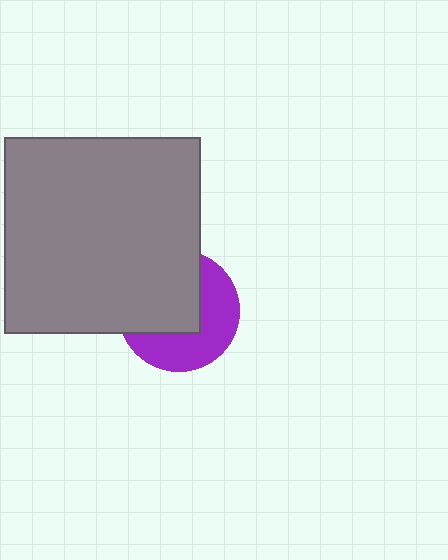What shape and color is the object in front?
The object in front is a gray square.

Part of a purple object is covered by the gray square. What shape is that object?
It is a circle.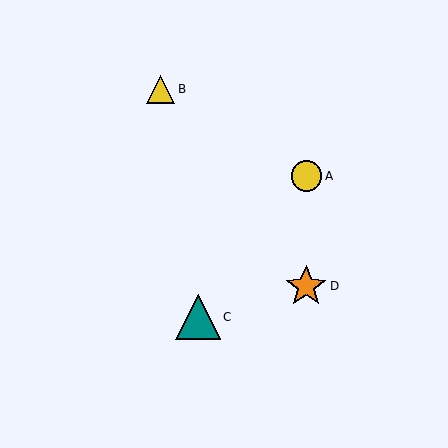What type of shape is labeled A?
Shape A is a yellow circle.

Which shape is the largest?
The teal triangle (labeled C) is the largest.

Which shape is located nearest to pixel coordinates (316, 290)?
The orange star (labeled D) at (306, 286) is nearest to that location.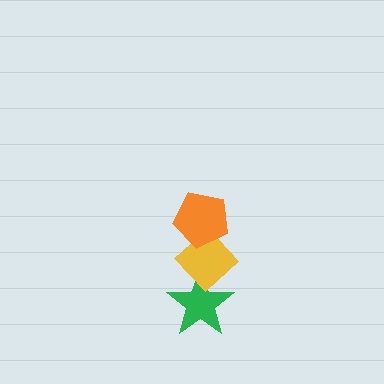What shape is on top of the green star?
The yellow diamond is on top of the green star.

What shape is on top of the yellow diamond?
The orange pentagon is on top of the yellow diamond.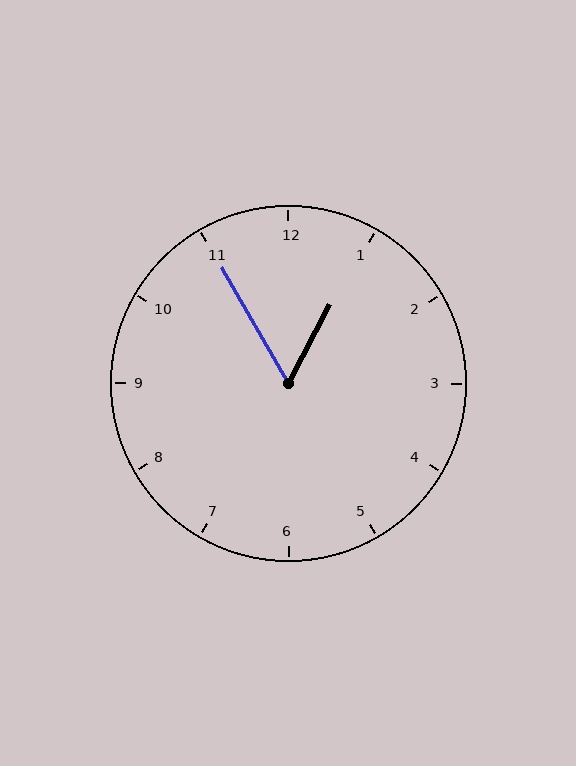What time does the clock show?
12:55.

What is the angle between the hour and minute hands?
Approximately 58 degrees.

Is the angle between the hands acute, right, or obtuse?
It is acute.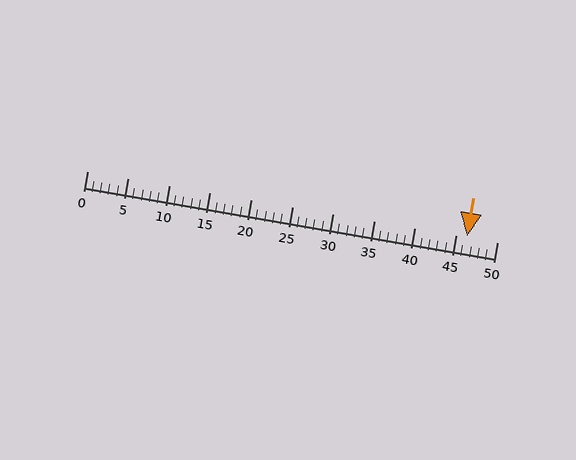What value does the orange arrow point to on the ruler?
The orange arrow points to approximately 46.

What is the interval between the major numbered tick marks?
The major tick marks are spaced 5 units apart.